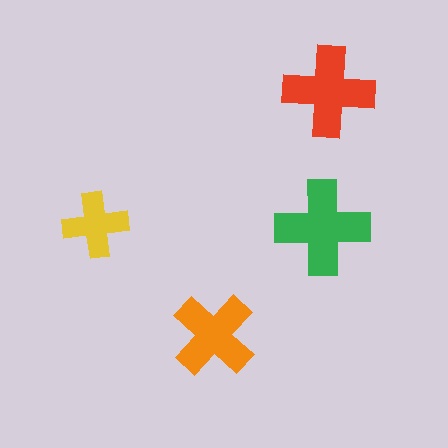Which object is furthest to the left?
The yellow cross is leftmost.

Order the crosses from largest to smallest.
the green one, the red one, the orange one, the yellow one.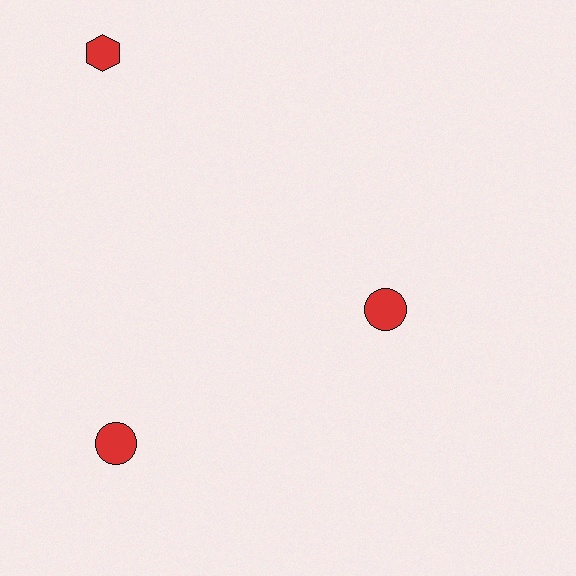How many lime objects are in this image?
There are no lime objects.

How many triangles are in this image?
There are no triangles.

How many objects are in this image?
There are 3 objects.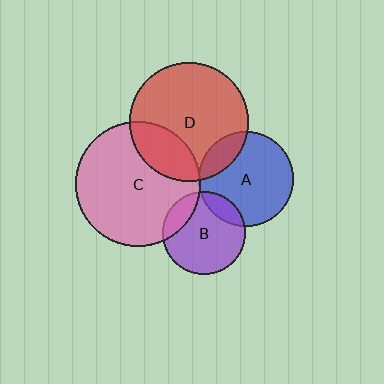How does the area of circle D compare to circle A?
Approximately 1.6 times.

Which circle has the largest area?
Circle C (pink).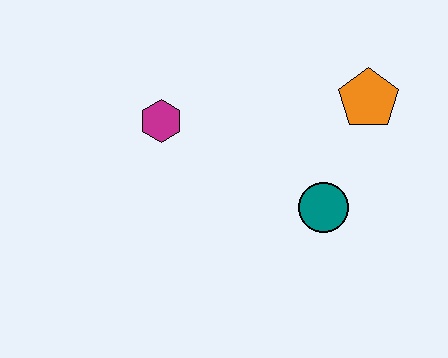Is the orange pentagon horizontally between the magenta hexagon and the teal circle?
No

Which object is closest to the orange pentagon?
The teal circle is closest to the orange pentagon.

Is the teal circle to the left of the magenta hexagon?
No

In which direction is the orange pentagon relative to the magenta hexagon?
The orange pentagon is to the right of the magenta hexagon.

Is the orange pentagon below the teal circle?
No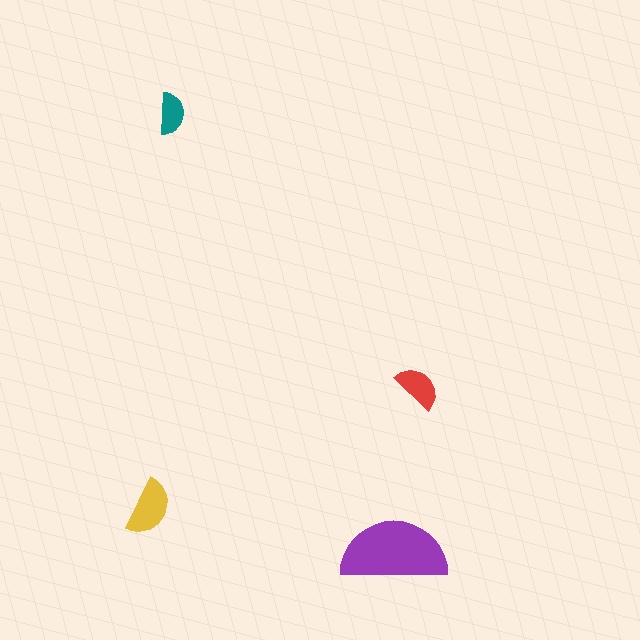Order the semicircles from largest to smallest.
the purple one, the yellow one, the red one, the teal one.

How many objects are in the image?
There are 4 objects in the image.